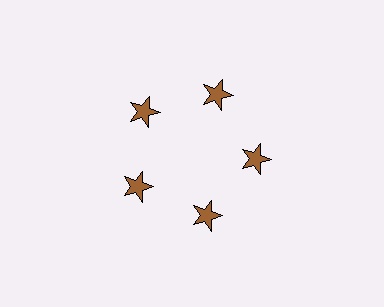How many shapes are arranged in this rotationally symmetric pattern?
There are 5 shapes, arranged in 5 groups of 1.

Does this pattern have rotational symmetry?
Yes, this pattern has 5-fold rotational symmetry. It looks the same after rotating 72 degrees around the center.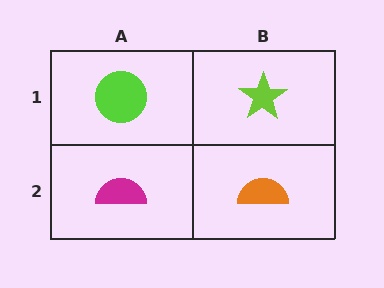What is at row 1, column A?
A lime circle.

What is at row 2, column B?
An orange semicircle.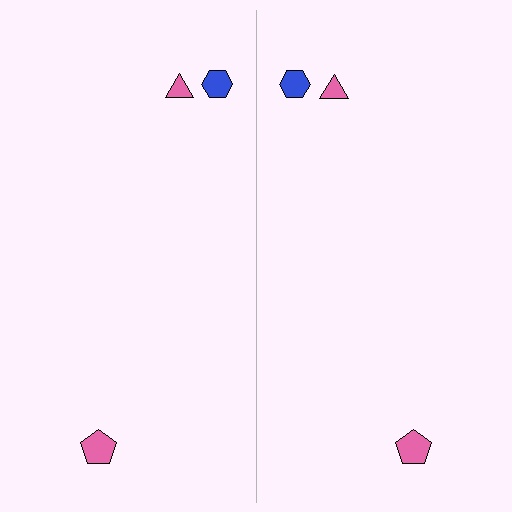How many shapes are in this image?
There are 6 shapes in this image.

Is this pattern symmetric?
Yes, this pattern has bilateral (reflection) symmetry.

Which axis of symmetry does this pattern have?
The pattern has a vertical axis of symmetry running through the center of the image.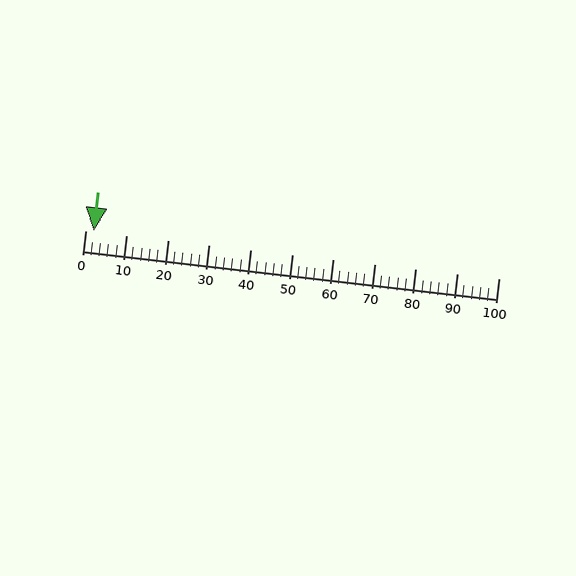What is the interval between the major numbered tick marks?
The major tick marks are spaced 10 units apart.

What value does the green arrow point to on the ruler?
The green arrow points to approximately 2.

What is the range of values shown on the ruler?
The ruler shows values from 0 to 100.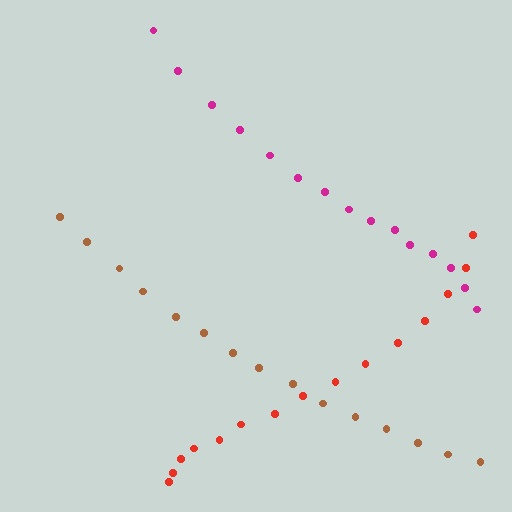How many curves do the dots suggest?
There are 3 distinct paths.